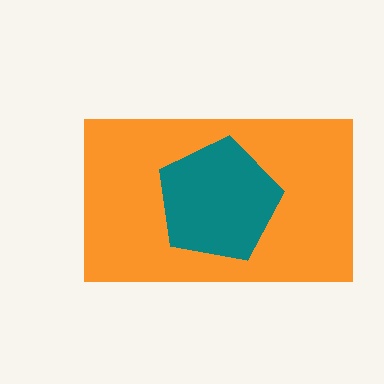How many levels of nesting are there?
2.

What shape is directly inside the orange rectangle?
The teal pentagon.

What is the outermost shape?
The orange rectangle.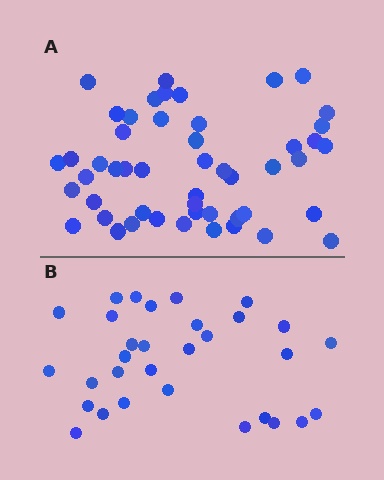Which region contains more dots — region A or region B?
Region A (the top region) has more dots.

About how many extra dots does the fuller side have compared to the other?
Region A has approximately 20 more dots than region B.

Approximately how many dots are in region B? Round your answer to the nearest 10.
About 30 dots. (The exact count is 31, which rounds to 30.)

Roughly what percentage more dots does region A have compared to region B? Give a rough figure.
About 60% more.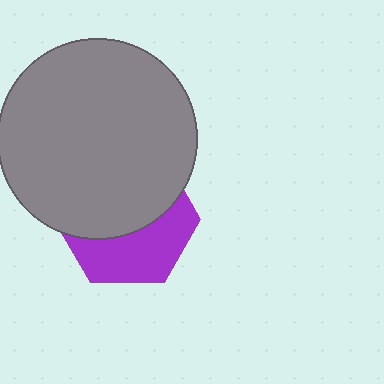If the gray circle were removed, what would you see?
You would see the complete purple hexagon.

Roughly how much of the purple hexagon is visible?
A small part of it is visible (roughly 43%).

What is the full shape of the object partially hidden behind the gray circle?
The partially hidden object is a purple hexagon.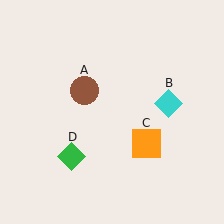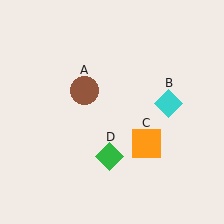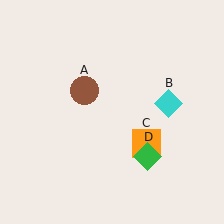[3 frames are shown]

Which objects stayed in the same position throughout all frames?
Brown circle (object A) and cyan diamond (object B) and orange square (object C) remained stationary.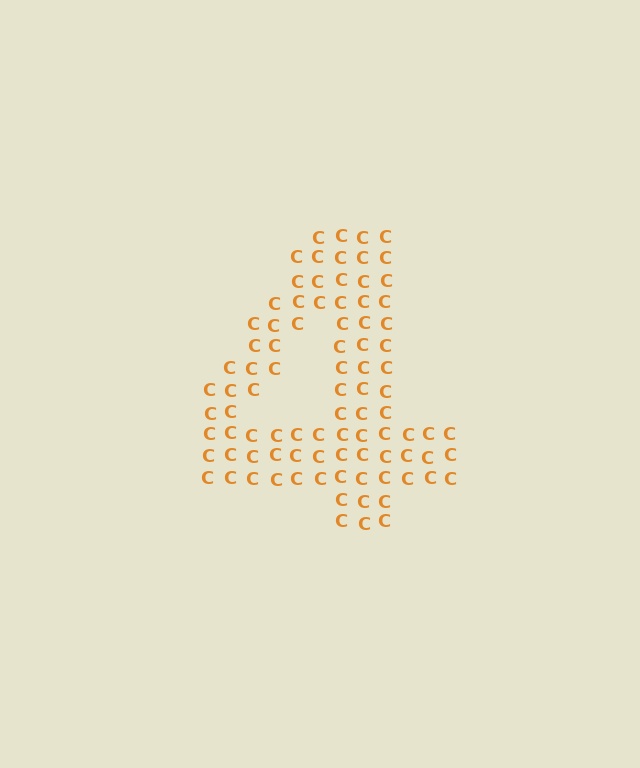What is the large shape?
The large shape is the digit 4.